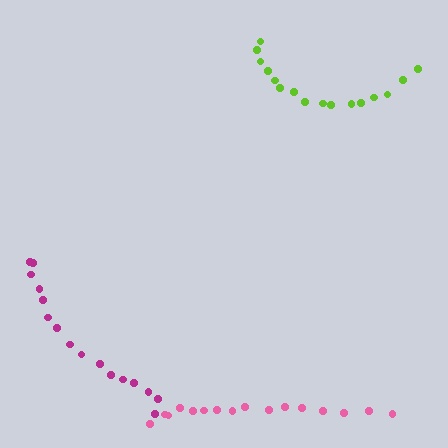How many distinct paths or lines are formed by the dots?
There are 3 distinct paths.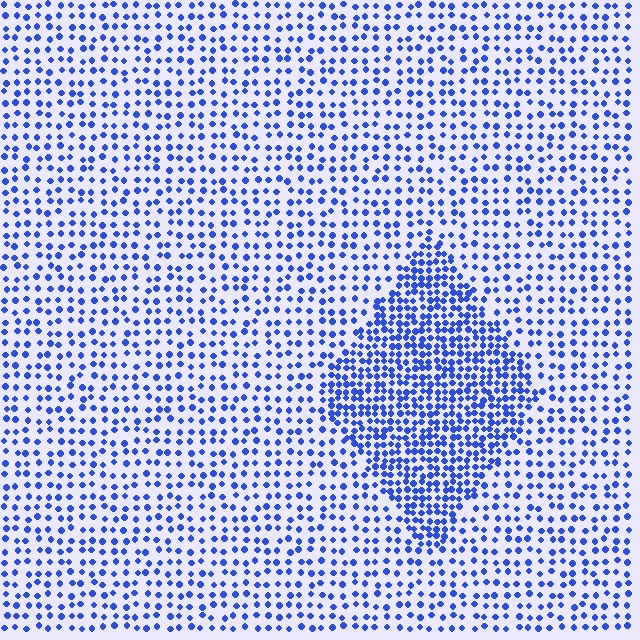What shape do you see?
I see a diamond.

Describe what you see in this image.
The image contains small blue elements arranged at two different densities. A diamond-shaped region is visible where the elements are more densely packed than the surrounding area.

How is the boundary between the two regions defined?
The boundary is defined by a change in element density (approximately 2.1x ratio). All elements are the same color, size, and shape.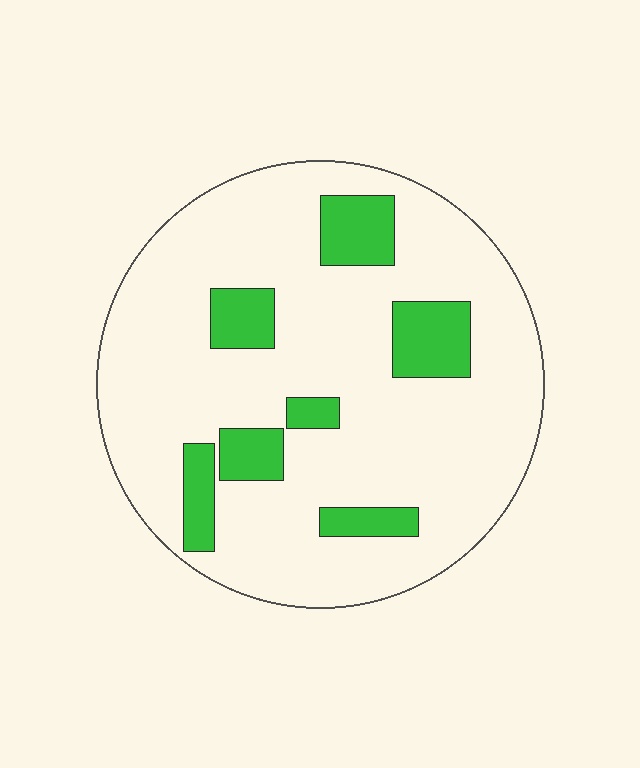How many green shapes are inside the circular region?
7.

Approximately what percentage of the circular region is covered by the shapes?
Approximately 15%.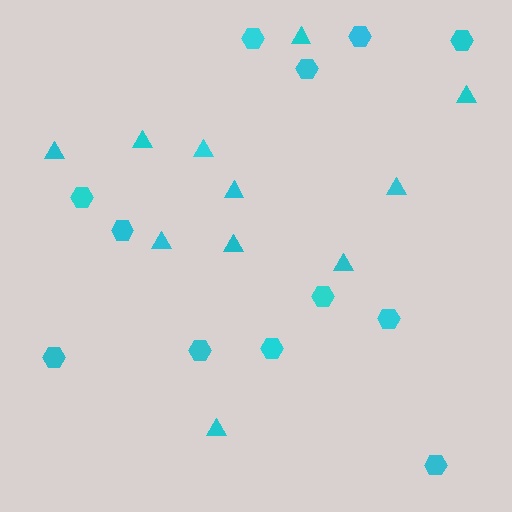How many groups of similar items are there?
There are 2 groups: one group of hexagons (12) and one group of triangles (11).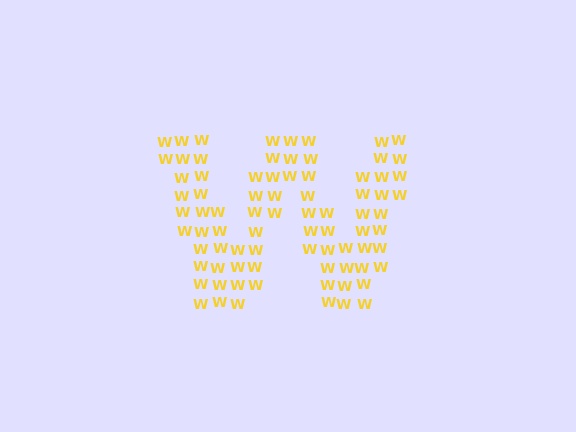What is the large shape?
The large shape is the letter W.